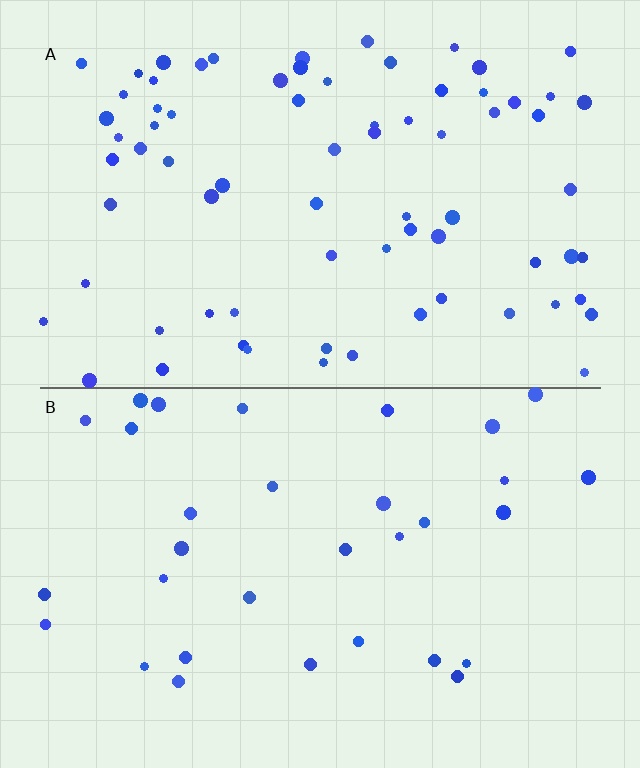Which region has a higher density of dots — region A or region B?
A (the top).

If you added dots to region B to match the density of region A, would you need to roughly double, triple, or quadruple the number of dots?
Approximately double.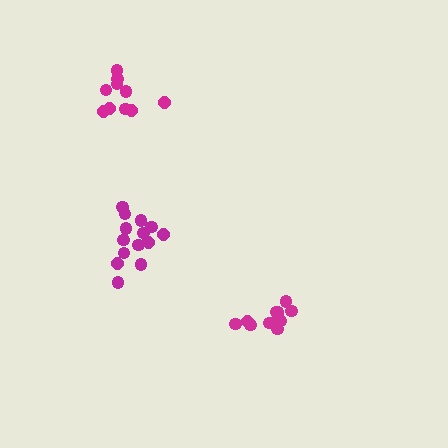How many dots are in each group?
Group 1: 15 dots, Group 2: 11 dots, Group 3: 10 dots (36 total).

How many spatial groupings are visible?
There are 3 spatial groupings.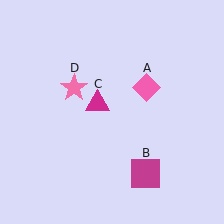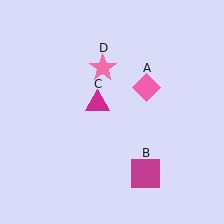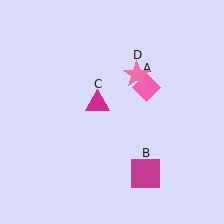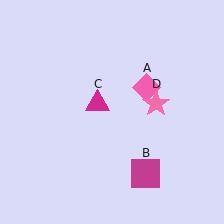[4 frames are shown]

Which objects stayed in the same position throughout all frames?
Pink diamond (object A) and magenta square (object B) and magenta triangle (object C) remained stationary.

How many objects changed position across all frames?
1 object changed position: pink star (object D).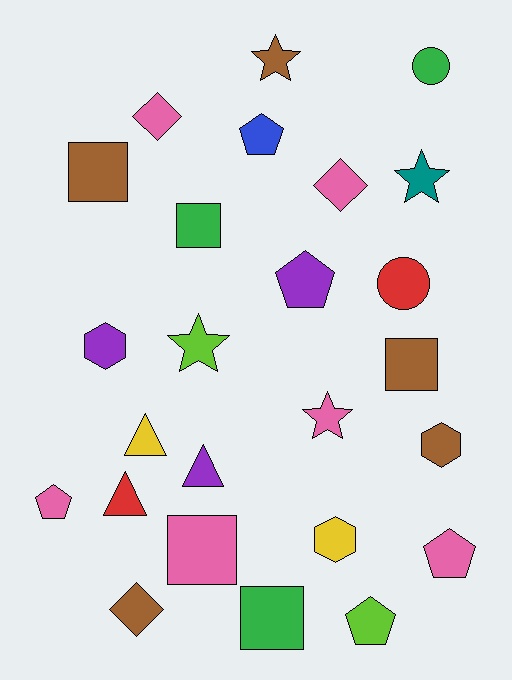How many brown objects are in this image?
There are 5 brown objects.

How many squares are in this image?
There are 5 squares.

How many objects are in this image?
There are 25 objects.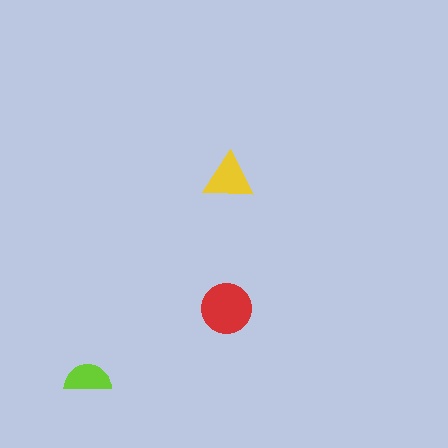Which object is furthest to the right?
The yellow triangle is rightmost.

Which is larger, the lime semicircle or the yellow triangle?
The yellow triangle.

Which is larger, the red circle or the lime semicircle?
The red circle.